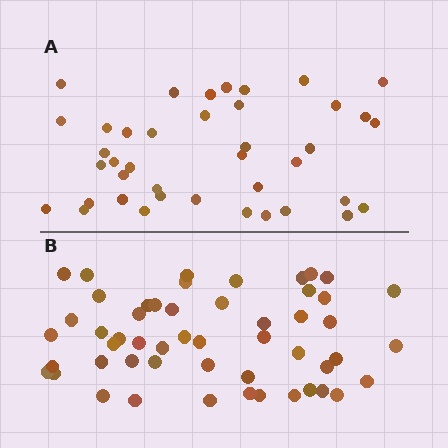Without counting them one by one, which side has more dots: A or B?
Region B (the bottom region) has more dots.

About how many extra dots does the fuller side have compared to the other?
Region B has roughly 12 or so more dots than region A.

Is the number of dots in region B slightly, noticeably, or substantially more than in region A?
Region B has noticeably more, but not dramatically so. The ratio is roughly 1.3 to 1.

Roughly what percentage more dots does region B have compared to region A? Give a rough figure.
About 30% more.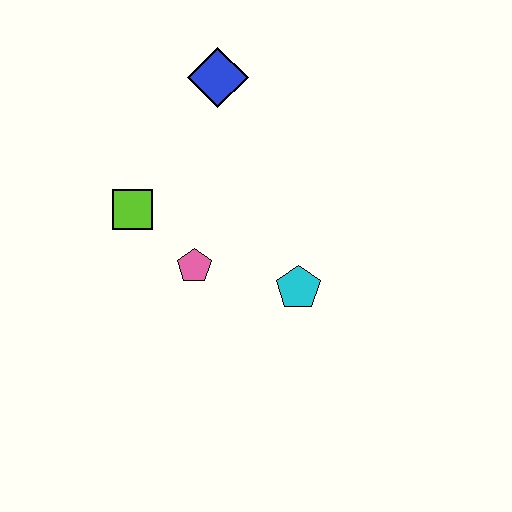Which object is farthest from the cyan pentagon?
The blue diamond is farthest from the cyan pentagon.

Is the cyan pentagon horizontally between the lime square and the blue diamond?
No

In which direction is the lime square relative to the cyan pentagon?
The lime square is to the left of the cyan pentagon.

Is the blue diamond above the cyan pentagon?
Yes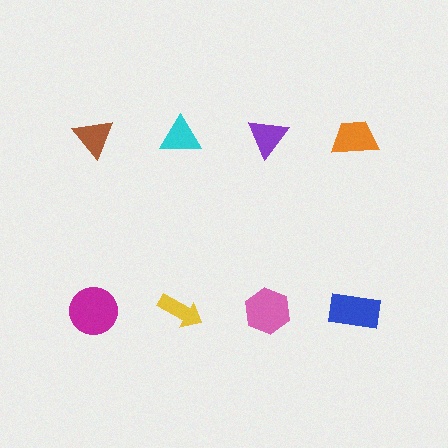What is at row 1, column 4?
An orange trapezoid.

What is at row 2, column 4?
A blue rectangle.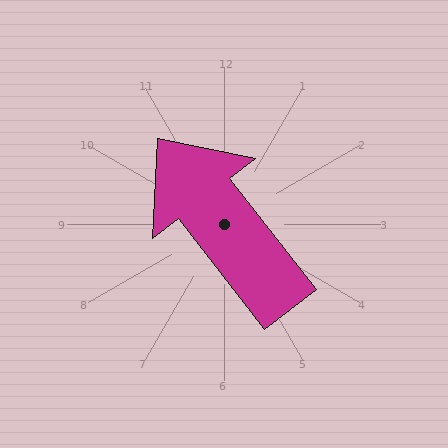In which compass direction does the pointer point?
Northwest.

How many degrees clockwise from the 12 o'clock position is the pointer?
Approximately 322 degrees.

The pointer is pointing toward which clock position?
Roughly 11 o'clock.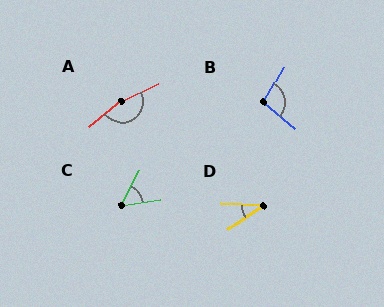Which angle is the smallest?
D, at approximately 37 degrees.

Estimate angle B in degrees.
Approximately 99 degrees.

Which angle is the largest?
A, at approximately 166 degrees.